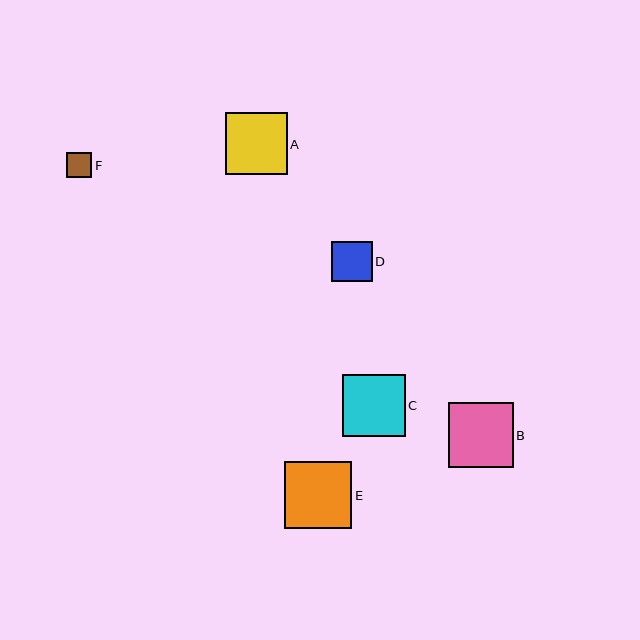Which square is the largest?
Square E is the largest with a size of approximately 68 pixels.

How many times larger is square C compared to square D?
Square C is approximately 1.5 times the size of square D.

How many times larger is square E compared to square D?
Square E is approximately 1.7 times the size of square D.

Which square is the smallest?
Square F is the smallest with a size of approximately 25 pixels.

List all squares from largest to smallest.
From largest to smallest: E, B, C, A, D, F.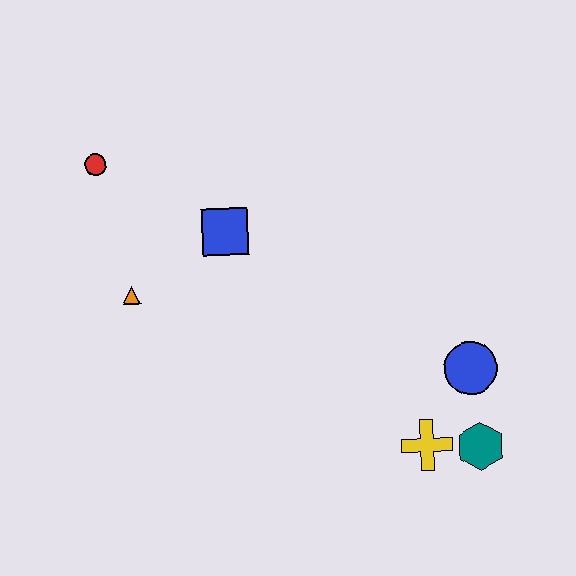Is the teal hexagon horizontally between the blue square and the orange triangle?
No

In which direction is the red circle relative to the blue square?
The red circle is to the left of the blue square.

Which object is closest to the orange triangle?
The blue square is closest to the orange triangle.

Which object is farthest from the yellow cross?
The red circle is farthest from the yellow cross.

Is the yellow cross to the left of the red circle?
No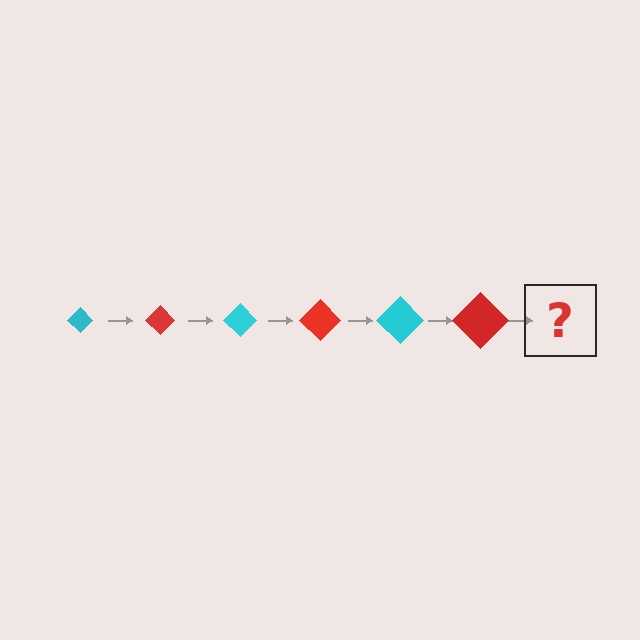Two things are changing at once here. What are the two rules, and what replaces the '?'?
The two rules are that the diamond grows larger each step and the color cycles through cyan and red. The '?' should be a cyan diamond, larger than the previous one.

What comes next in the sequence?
The next element should be a cyan diamond, larger than the previous one.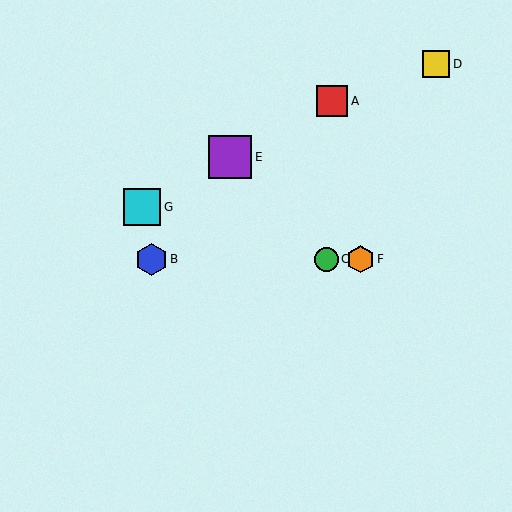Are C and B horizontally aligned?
Yes, both are at y≈259.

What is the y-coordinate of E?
Object E is at y≈157.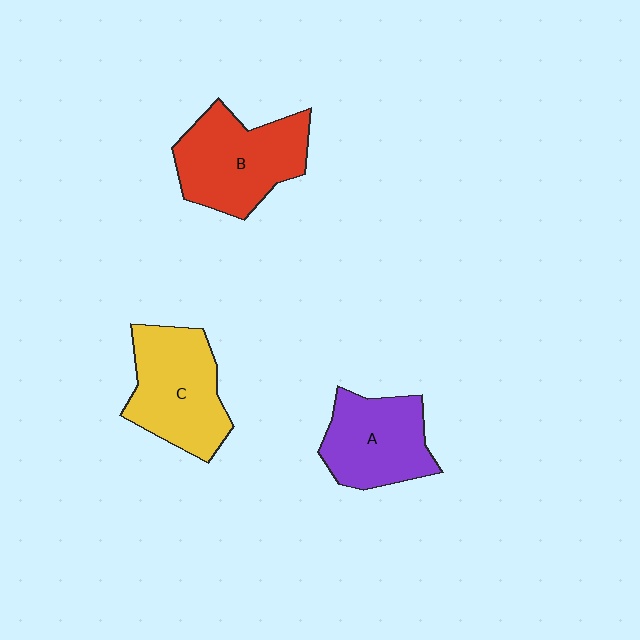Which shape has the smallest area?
Shape A (purple).